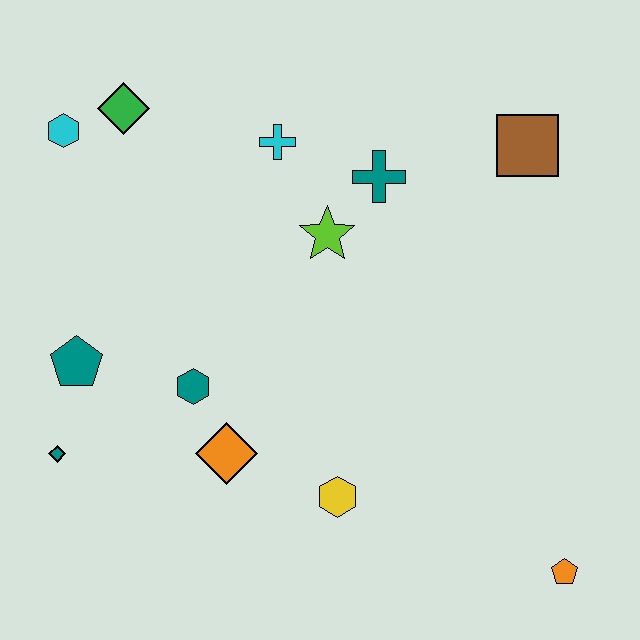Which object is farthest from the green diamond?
The orange pentagon is farthest from the green diamond.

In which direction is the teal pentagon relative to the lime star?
The teal pentagon is to the left of the lime star.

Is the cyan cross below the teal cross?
No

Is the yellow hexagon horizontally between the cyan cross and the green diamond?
No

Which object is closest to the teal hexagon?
The orange diamond is closest to the teal hexagon.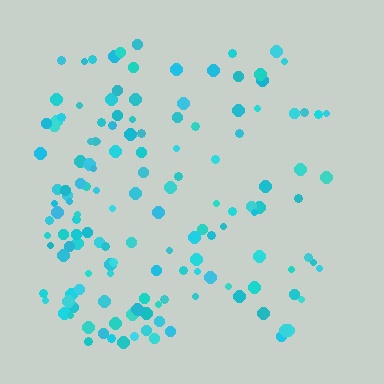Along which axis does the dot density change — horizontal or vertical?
Horizontal.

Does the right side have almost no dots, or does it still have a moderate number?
Still a moderate number, just noticeably fewer than the left.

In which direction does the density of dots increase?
From right to left, with the left side densest.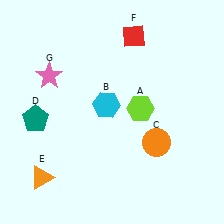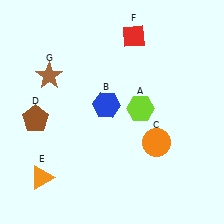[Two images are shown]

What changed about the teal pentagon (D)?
In Image 1, D is teal. In Image 2, it changed to brown.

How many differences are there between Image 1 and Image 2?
There are 3 differences between the two images.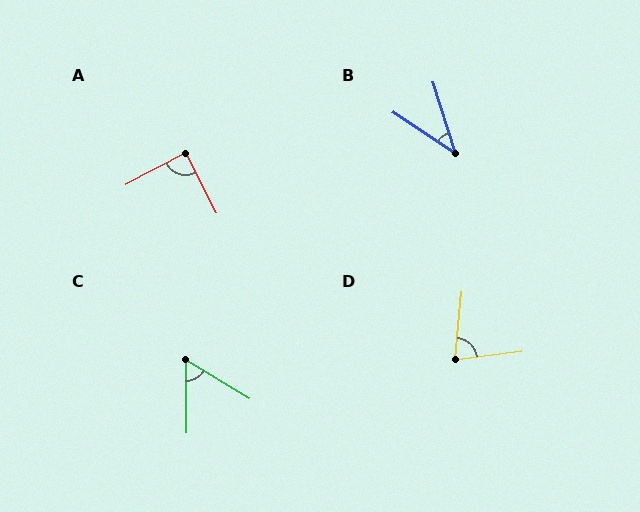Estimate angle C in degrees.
Approximately 58 degrees.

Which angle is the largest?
A, at approximately 89 degrees.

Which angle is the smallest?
B, at approximately 38 degrees.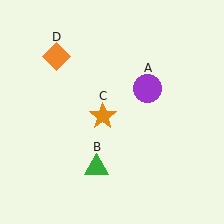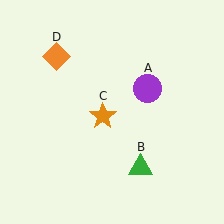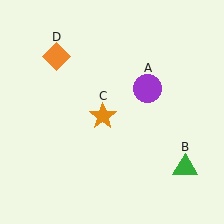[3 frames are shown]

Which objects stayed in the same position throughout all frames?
Purple circle (object A) and orange star (object C) and orange diamond (object D) remained stationary.